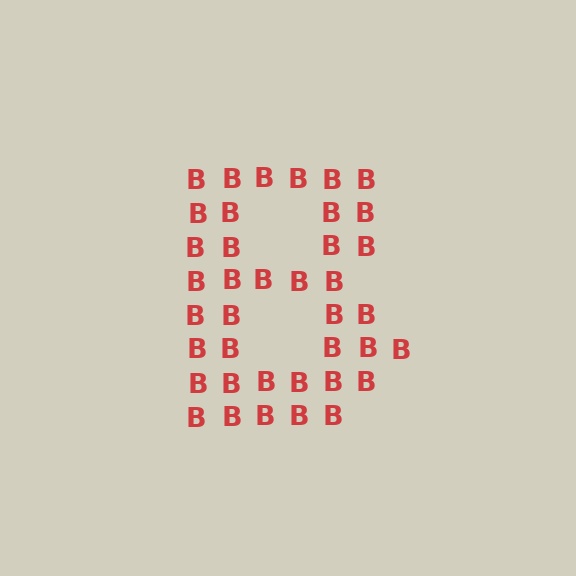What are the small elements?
The small elements are letter B's.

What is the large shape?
The large shape is the letter B.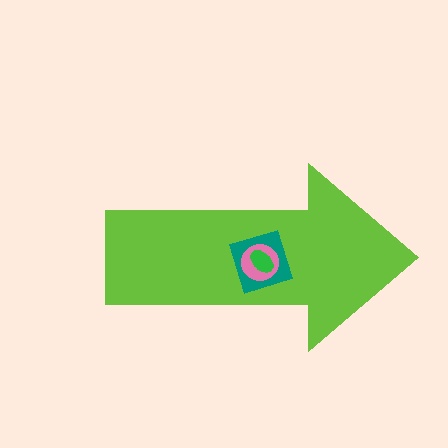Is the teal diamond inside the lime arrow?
Yes.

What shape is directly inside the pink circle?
The green ellipse.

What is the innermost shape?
The green ellipse.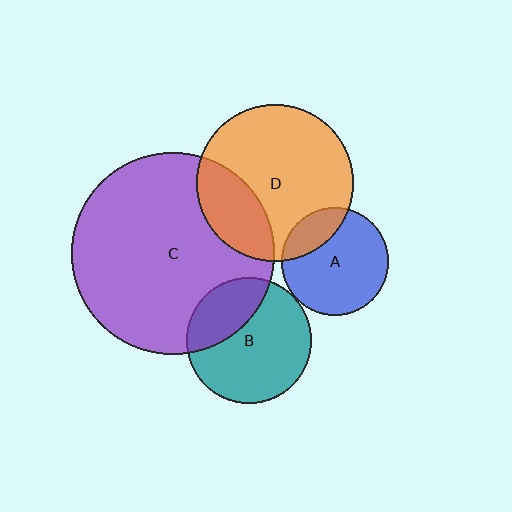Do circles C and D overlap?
Yes.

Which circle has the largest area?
Circle C (purple).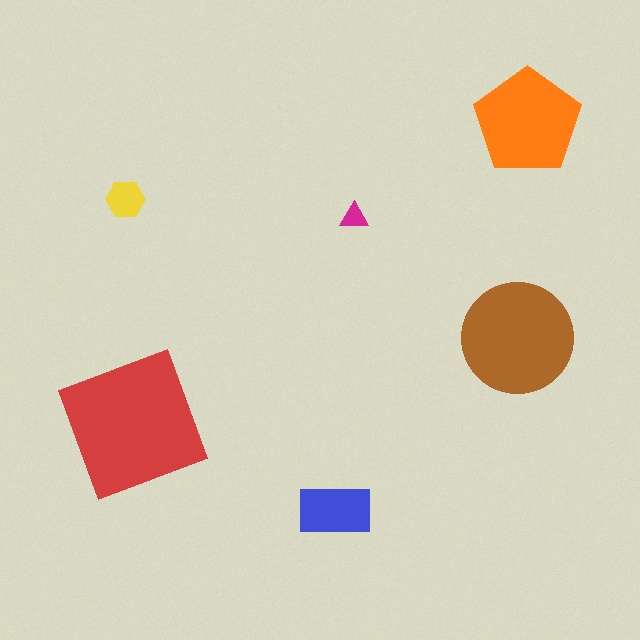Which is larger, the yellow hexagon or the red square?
The red square.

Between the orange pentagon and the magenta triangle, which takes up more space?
The orange pentagon.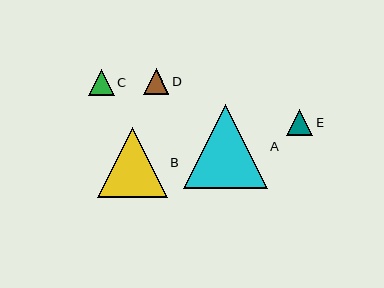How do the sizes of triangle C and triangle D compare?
Triangle C and triangle D are approximately the same size.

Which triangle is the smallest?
Triangle D is the smallest with a size of approximately 25 pixels.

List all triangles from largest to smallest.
From largest to smallest: A, B, E, C, D.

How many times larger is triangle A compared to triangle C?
Triangle A is approximately 3.3 times the size of triangle C.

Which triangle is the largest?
Triangle A is the largest with a size of approximately 84 pixels.